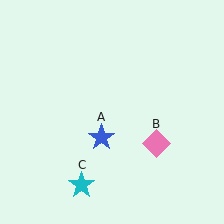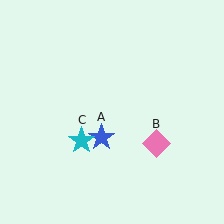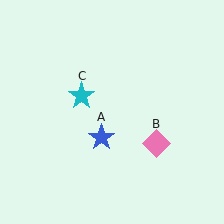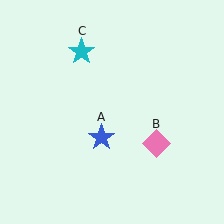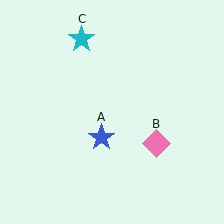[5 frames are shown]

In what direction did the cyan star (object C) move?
The cyan star (object C) moved up.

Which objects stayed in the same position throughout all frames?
Blue star (object A) and pink diamond (object B) remained stationary.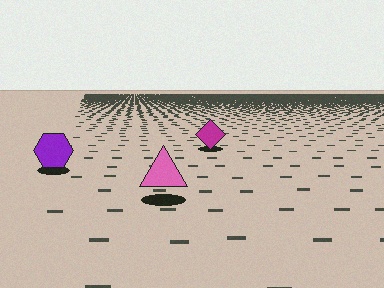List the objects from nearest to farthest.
From nearest to farthest: the pink triangle, the purple hexagon, the magenta diamond.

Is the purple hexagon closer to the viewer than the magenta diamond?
Yes. The purple hexagon is closer — you can tell from the texture gradient: the ground texture is coarser near it.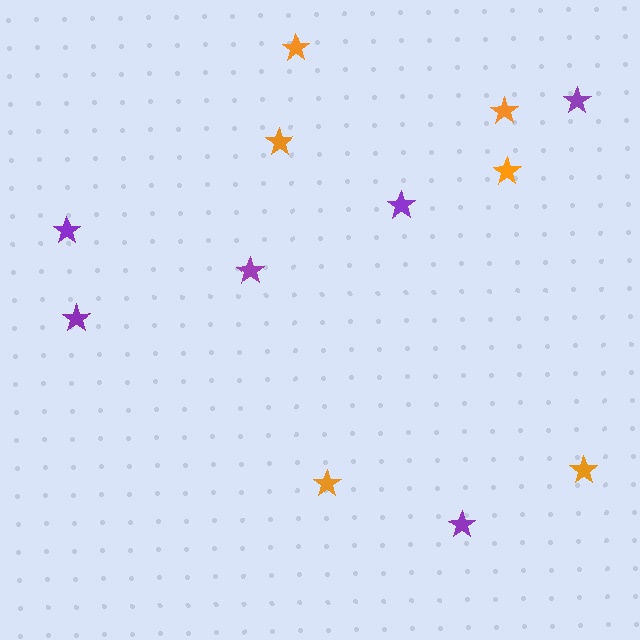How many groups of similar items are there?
There are 2 groups: one group of orange stars (6) and one group of purple stars (6).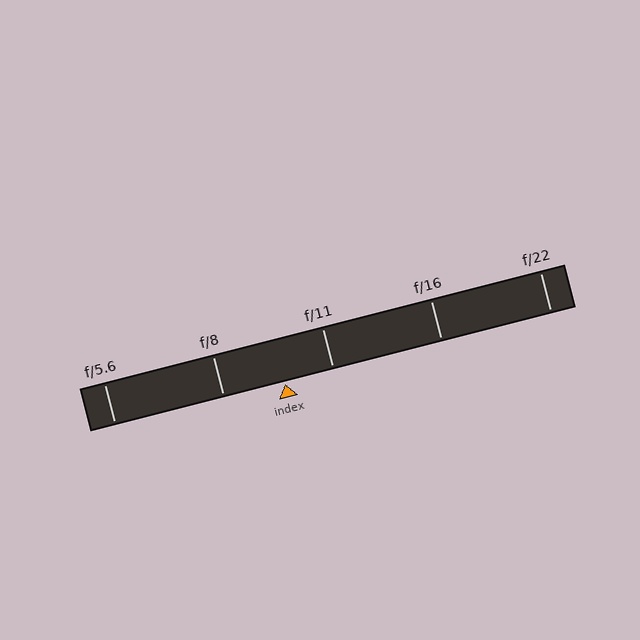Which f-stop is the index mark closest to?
The index mark is closest to f/11.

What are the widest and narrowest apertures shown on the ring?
The widest aperture shown is f/5.6 and the narrowest is f/22.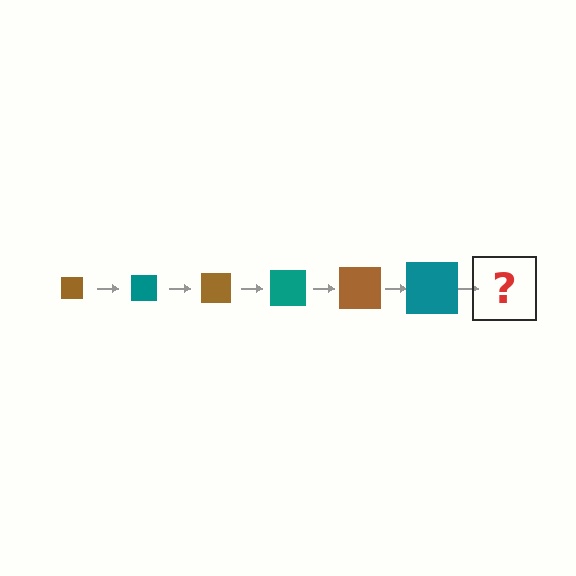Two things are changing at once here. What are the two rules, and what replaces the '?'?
The two rules are that the square grows larger each step and the color cycles through brown and teal. The '?' should be a brown square, larger than the previous one.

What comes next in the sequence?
The next element should be a brown square, larger than the previous one.